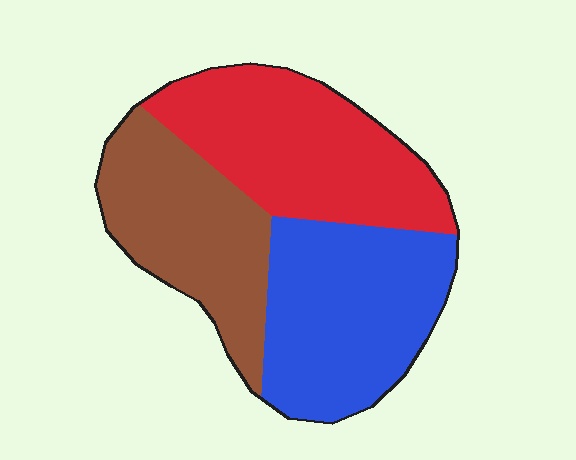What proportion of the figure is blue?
Blue covers about 35% of the figure.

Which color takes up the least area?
Brown, at roughly 30%.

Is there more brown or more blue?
Blue.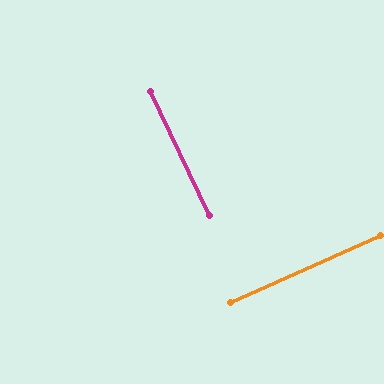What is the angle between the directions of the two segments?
Approximately 88 degrees.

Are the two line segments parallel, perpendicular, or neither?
Perpendicular — they meet at approximately 88°.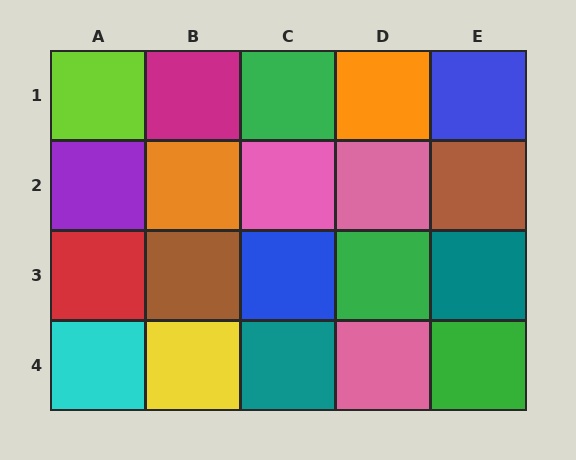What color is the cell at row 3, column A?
Red.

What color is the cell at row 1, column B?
Magenta.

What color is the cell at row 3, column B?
Brown.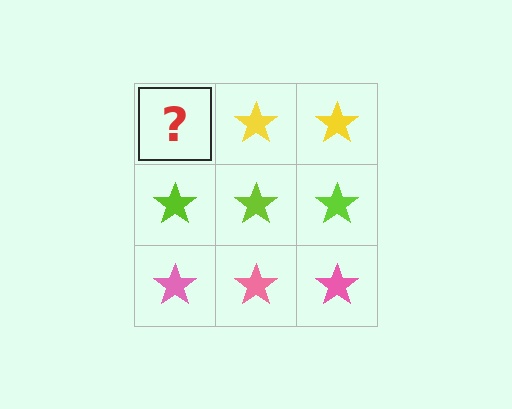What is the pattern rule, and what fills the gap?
The rule is that each row has a consistent color. The gap should be filled with a yellow star.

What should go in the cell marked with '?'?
The missing cell should contain a yellow star.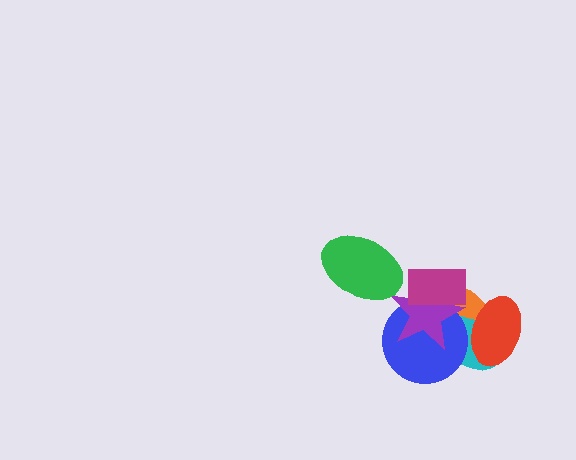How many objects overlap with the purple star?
4 objects overlap with the purple star.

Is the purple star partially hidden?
Yes, it is partially covered by another shape.